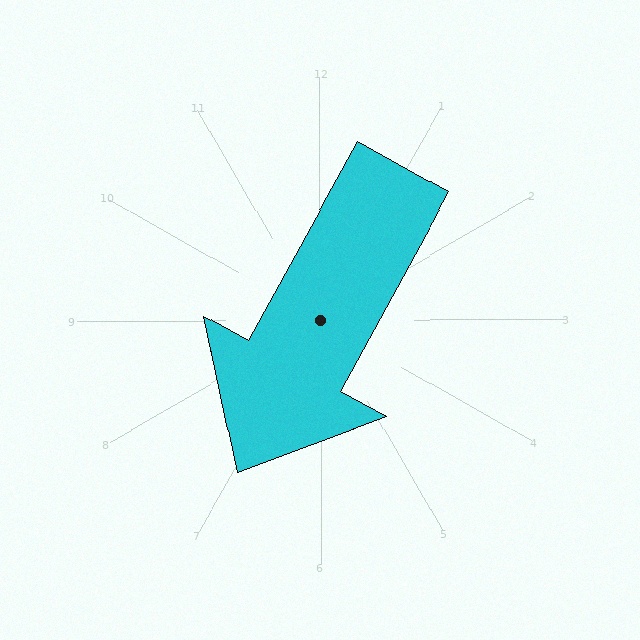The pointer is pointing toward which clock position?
Roughly 7 o'clock.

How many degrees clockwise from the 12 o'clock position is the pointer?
Approximately 209 degrees.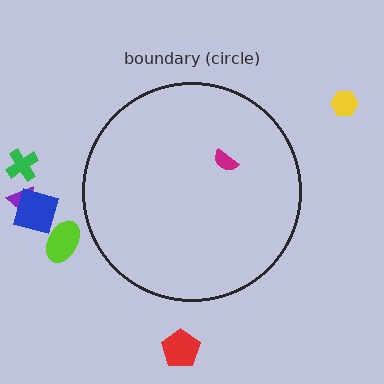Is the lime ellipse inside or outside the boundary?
Outside.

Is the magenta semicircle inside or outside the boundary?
Inside.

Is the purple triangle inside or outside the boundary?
Outside.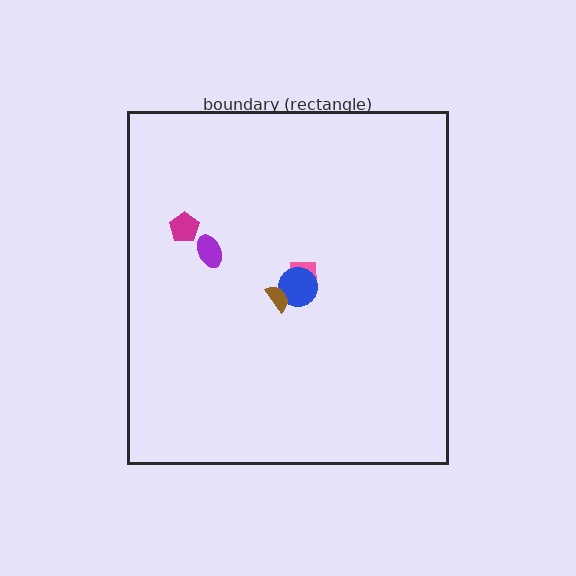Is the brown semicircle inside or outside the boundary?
Inside.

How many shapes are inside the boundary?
5 inside, 0 outside.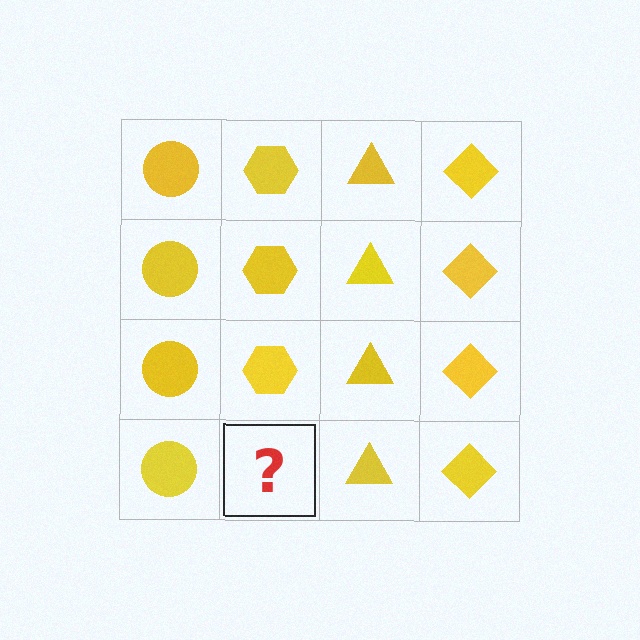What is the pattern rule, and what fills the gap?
The rule is that each column has a consistent shape. The gap should be filled with a yellow hexagon.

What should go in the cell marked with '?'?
The missing cell should contain a yellow hexagon.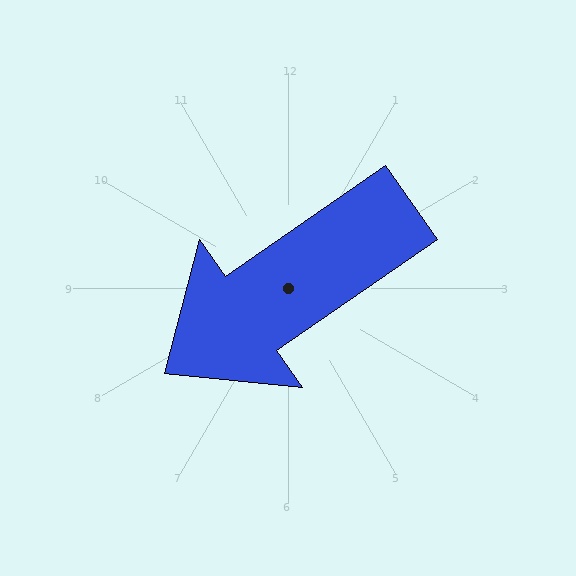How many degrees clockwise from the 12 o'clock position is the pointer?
Approximately 235 degrees.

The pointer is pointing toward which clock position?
Roughly 8 o'clock.